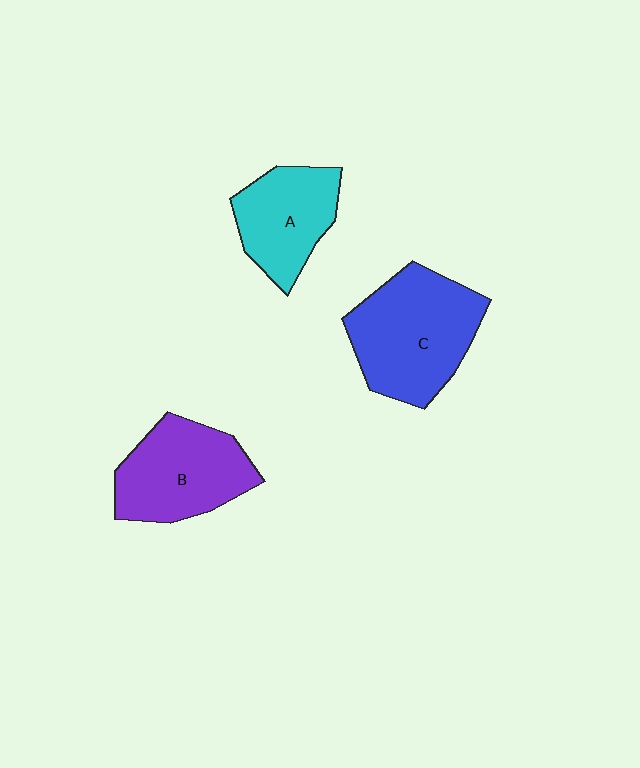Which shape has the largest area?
Shape C (blue).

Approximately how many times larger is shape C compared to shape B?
Approximately 1.2 times.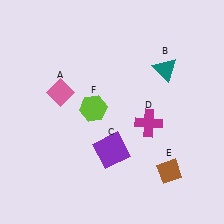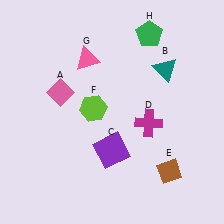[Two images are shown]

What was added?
A pink triangle (G), a green pentagon (H) were added in Image 2.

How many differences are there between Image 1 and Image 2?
There are 2 differences between the two images.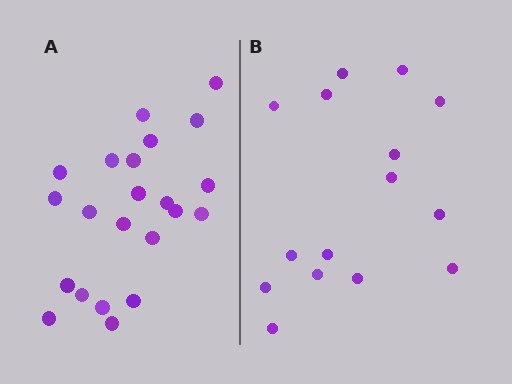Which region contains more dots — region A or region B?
Region A (the left region) has more dots.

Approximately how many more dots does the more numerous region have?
Region A has roughly 8 or so more dots than region B.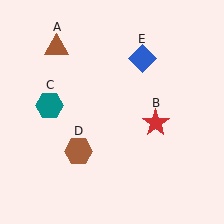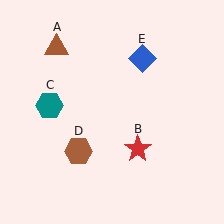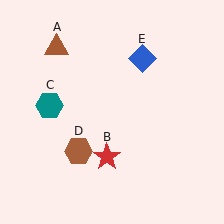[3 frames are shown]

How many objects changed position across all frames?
1 object changed position: red star (object B).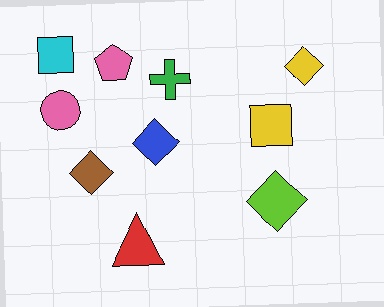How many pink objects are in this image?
There are 2 pink objects.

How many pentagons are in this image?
There is 1 pentagon.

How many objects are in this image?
There are 10 objects.